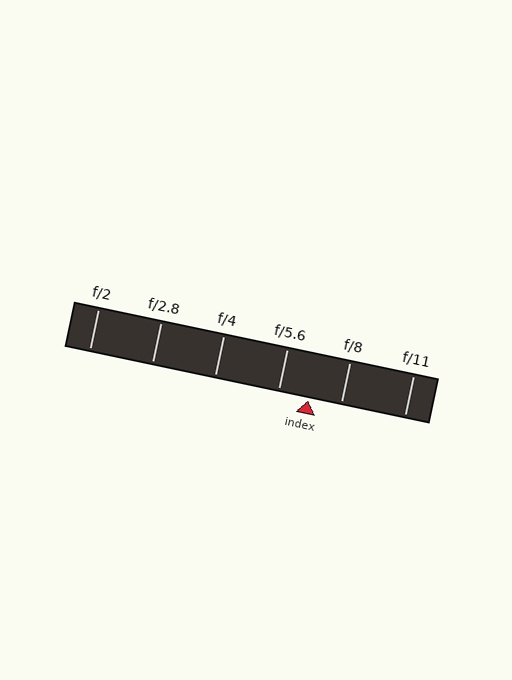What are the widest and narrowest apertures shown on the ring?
The widest aperture shown is f/2 and the narrowest is f/11.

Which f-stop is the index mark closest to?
The index mark is closest to f/5.6.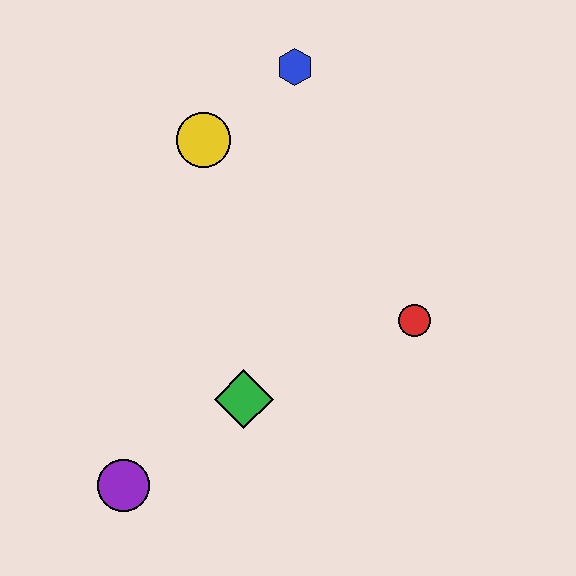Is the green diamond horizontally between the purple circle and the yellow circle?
No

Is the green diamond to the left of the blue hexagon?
Yes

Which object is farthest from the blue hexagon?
The purple circle is farthest from the blue hexagon.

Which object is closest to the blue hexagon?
The yellow circle is closest to the blue hexagon.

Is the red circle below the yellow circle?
Yes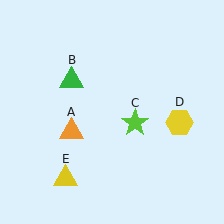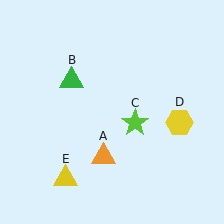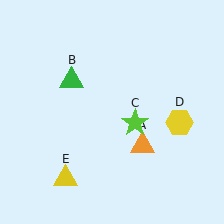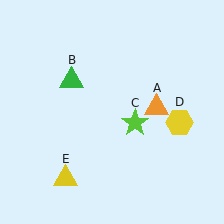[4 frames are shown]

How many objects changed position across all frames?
1 object changed position: orange triangle (object A).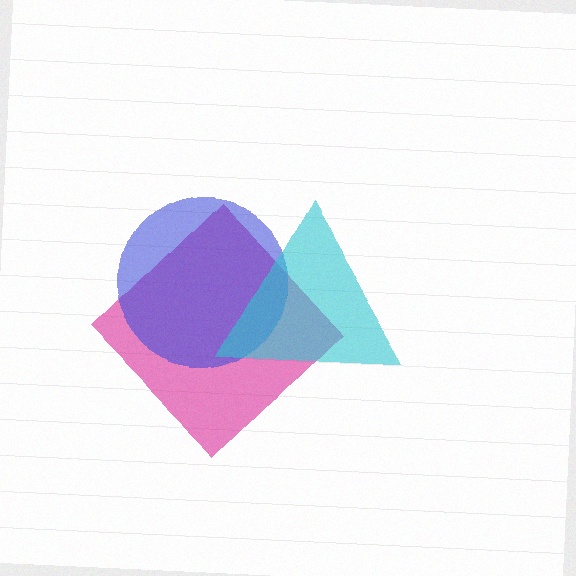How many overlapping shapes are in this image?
There are 3 overlapping shapes in the image.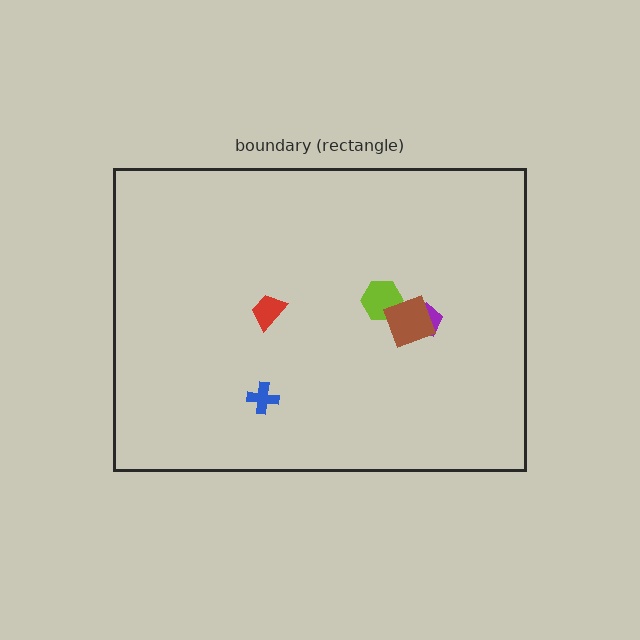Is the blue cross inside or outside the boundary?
Inside.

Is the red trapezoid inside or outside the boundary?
Inside.